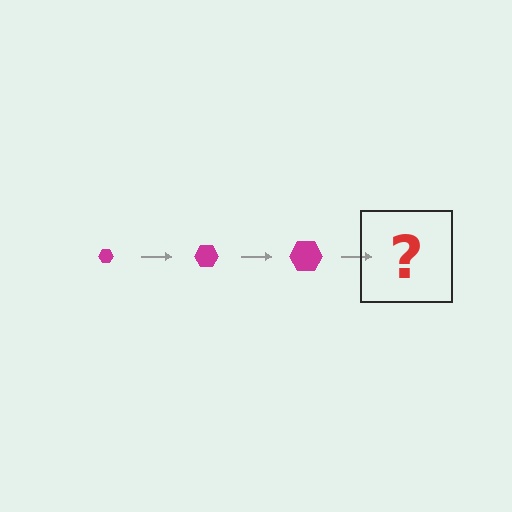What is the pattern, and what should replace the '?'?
The pattern is that the hexagon gets progressively larger each step. The '?' should be a magenta hexagon, larger than the previous one.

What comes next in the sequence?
The next element should be a magenta hexagon, larger than the previous one.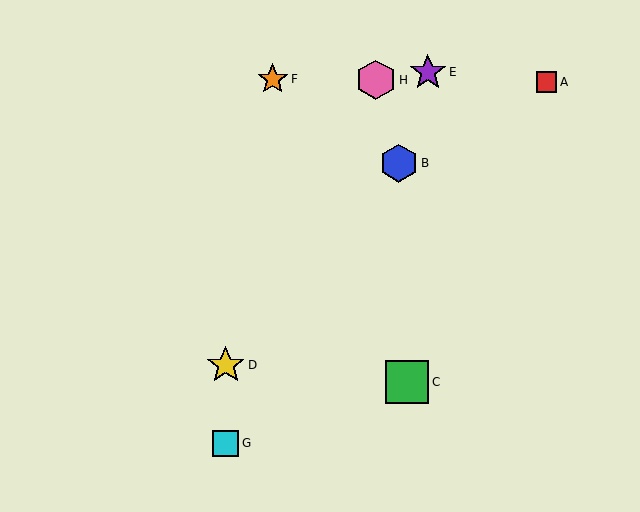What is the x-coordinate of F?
Object F is at x≈273.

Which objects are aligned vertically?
Objects D, G are aligned vertically.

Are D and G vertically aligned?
Yes, both are at x≈226.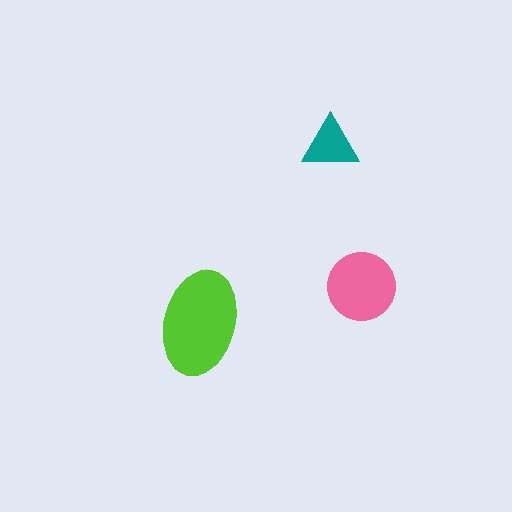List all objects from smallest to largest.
The teal triangle, the pink circle, the lime ellipse.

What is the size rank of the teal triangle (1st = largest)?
3rd.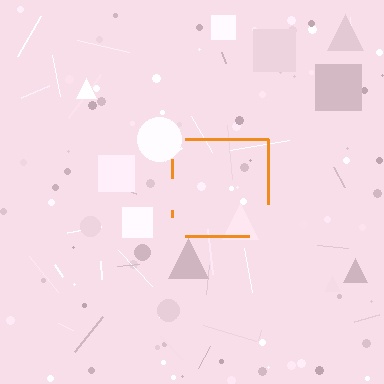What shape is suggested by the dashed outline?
The dashed outline suggests a square.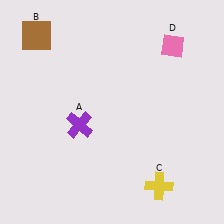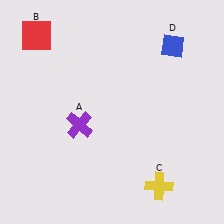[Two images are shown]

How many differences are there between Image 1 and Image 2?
There are 2 differences between the two images.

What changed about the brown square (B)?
In Image 1, B is brown. In Image 2, it changed to red.